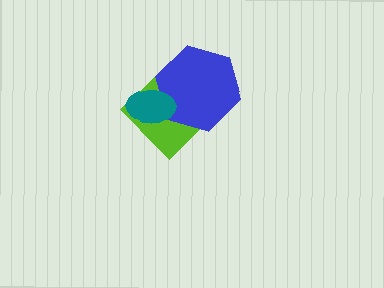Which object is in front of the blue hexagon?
The teal ellipse is in front of the blue hexagon.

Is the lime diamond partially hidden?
Yes, it is partially covered by another shape.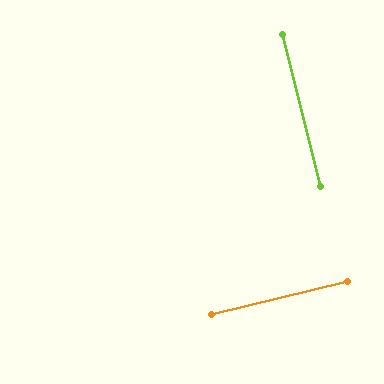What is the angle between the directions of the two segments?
Approximately 89 degrees.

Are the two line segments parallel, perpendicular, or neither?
Perpendicular — they meet at approximately 89°.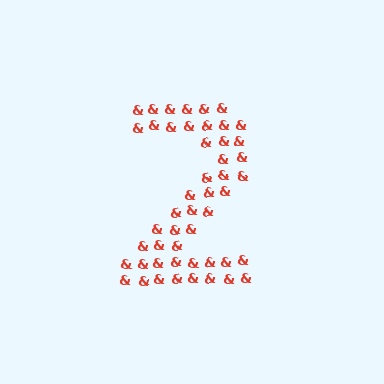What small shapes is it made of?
It is made of small ampersands.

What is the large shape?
The large shape is the digit 2.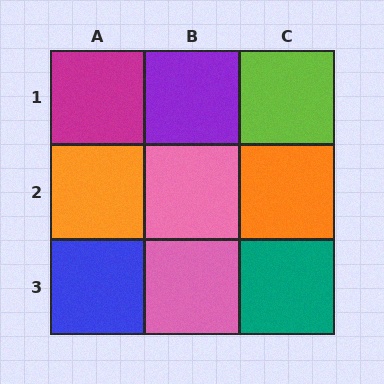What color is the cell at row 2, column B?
Pink.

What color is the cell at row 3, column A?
Blue.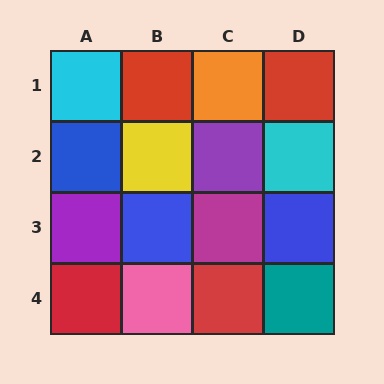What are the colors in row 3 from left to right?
Purple, blue, magenta, blue.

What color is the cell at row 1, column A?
Cyan.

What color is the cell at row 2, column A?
Blue.